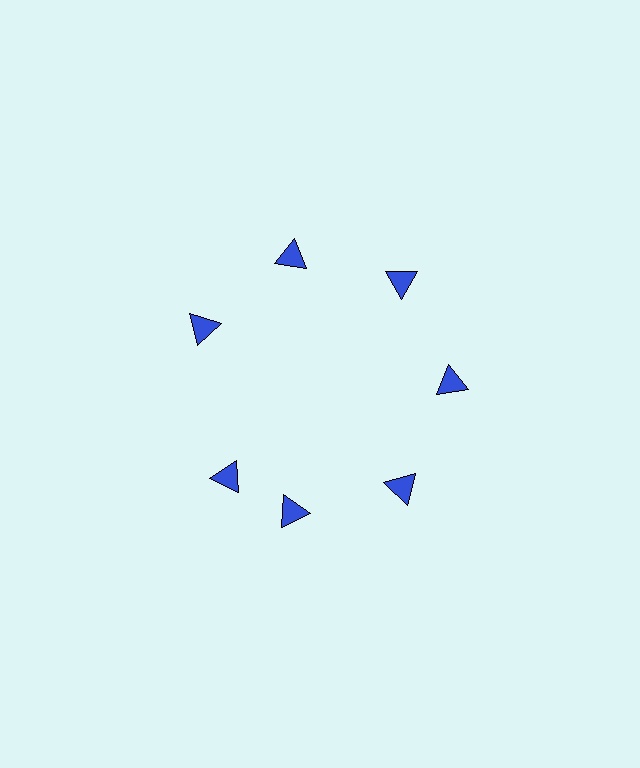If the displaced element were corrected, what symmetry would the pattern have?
It would have 7-fold rotational symmetry — the pattern would map onto itself every 51 degrees.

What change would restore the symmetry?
The symmetry would be restored by rotating it back into even spacing with its neighbors so that all 7 triangles sit at equal angles and equal distance from the center.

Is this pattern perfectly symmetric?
No. The 7 blue triangles are arranged in a ring, but one element near the 8 o'clock position is rotated out of alignment along the ring, breaking the 7-fold rotational symmetry.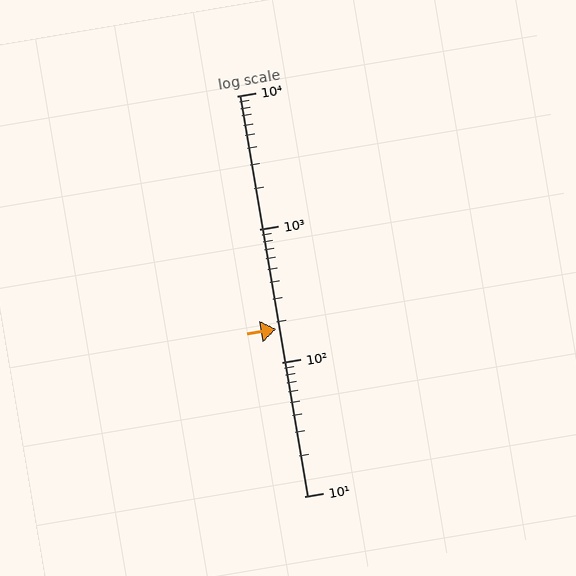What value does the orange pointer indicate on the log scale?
The pointer indicates approximately 180.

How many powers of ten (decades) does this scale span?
The scale spans 3 decades, from 10 to 10000.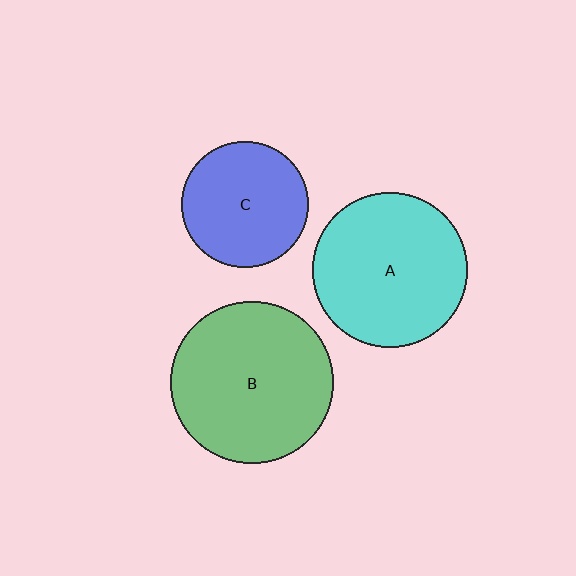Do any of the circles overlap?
No, none of the circles overlap.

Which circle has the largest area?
Circle B (green).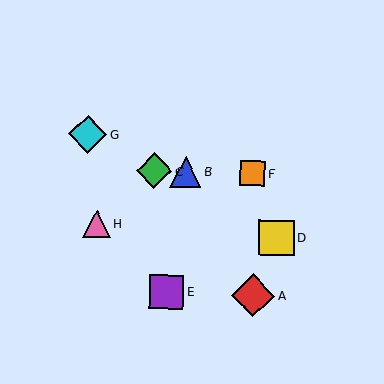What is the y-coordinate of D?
Object D is at y≈238.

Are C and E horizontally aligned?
No, C is at y≈171 and E is at y≈292.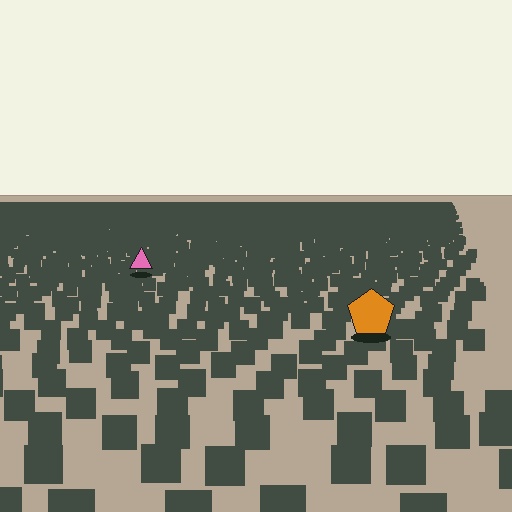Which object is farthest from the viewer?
The pink triangle is farthest from the viewer. It appears smaller and the ground texture around it is denser.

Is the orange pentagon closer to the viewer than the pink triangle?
Yes. The orange pentagon is closer — you can tell from the texture gradient: the ground texture is coarser near it.